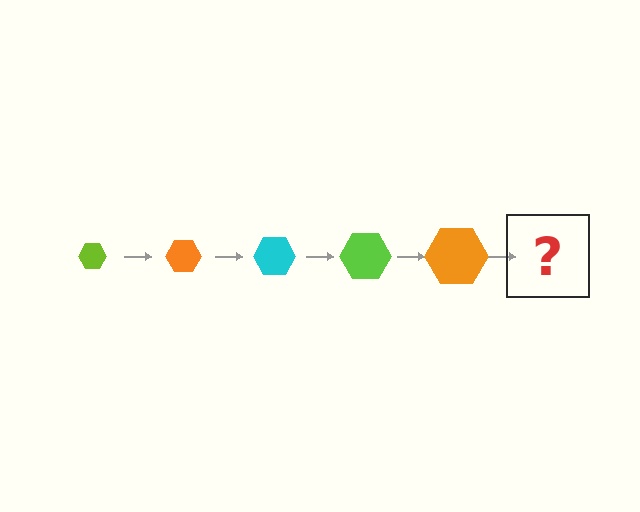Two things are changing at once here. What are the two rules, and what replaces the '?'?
The two rules are that the hexagon grows larger each step and the color cycles through lime, orange, and cyan. The '?' should be a cyan hexagon, larger than the previous one.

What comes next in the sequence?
The next element should be a cyan hexagon, larger than the previous one.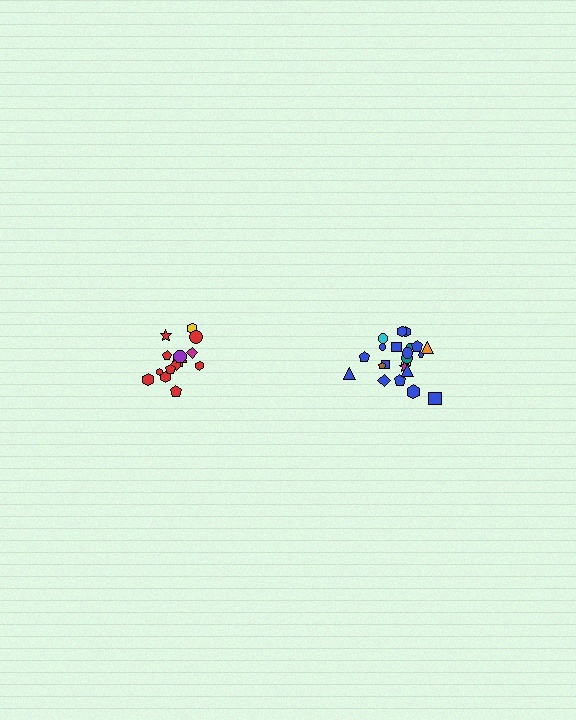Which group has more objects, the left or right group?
The right group.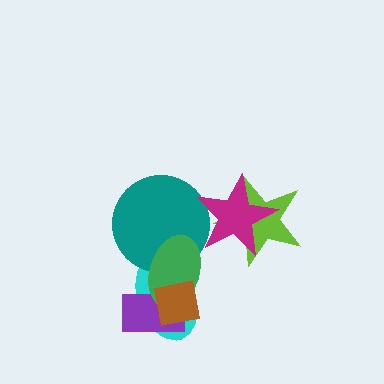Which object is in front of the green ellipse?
The brown square is in front of the green ellipse.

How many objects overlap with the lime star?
1 object overlaps with the lime star.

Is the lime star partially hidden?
Yes, it is partially covered by another shape.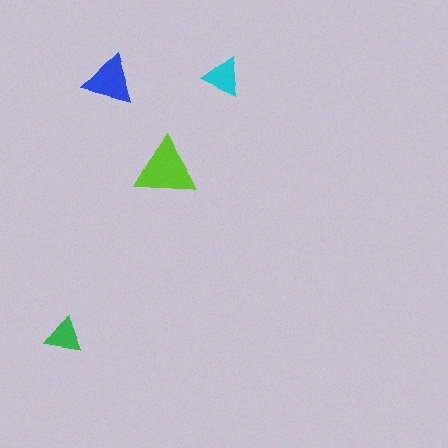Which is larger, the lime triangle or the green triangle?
The lime one.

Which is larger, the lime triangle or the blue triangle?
The lime one.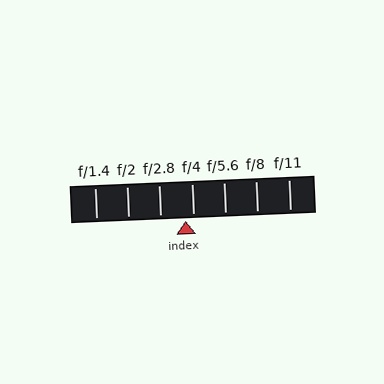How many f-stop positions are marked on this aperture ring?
There are 7 f-stop positions marked.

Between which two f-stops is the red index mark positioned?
The index mark is between f/2.8 and f/4.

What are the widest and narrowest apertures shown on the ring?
The widest aperture shown is f/1.4 and the narrowest is f/11.